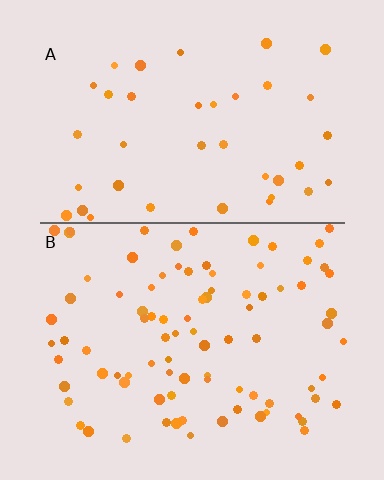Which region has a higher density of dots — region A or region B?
B (the bottom).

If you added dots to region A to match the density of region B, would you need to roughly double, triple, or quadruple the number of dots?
Approximately double.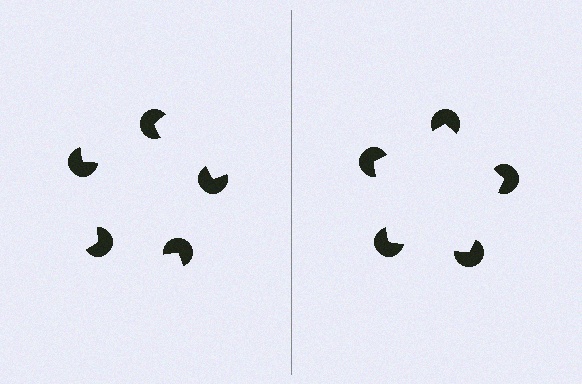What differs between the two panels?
The pac-man discs are positioned identically on both sides; only the wedge orientations differ. On the right they align to a pentagon; on the left they are misaligned.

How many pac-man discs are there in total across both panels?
10 — 5 on each side.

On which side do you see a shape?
An illusory pentagon appears on the right side. On the left side the wedge cuts are rotated, so no coherent shape forms.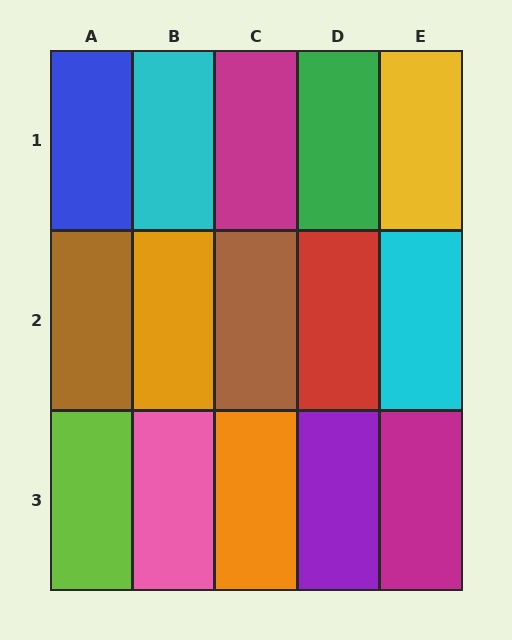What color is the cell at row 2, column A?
Brown.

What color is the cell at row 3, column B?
Pink.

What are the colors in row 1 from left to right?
Blue, cyan, magenta, green, yellow.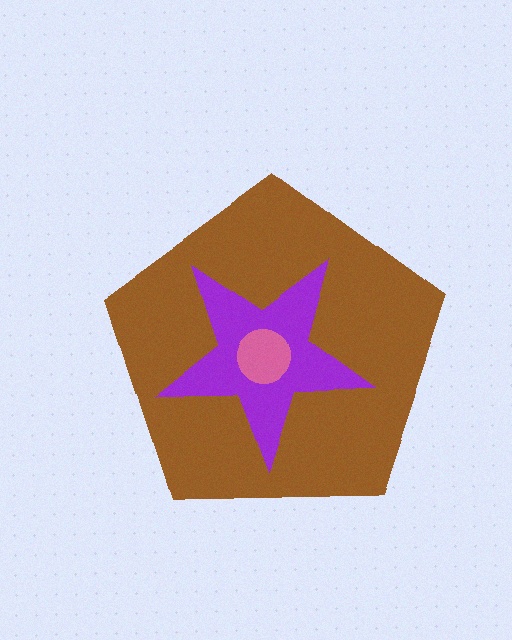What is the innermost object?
The pink circle.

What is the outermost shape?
The brown pentagon.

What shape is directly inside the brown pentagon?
The purple star.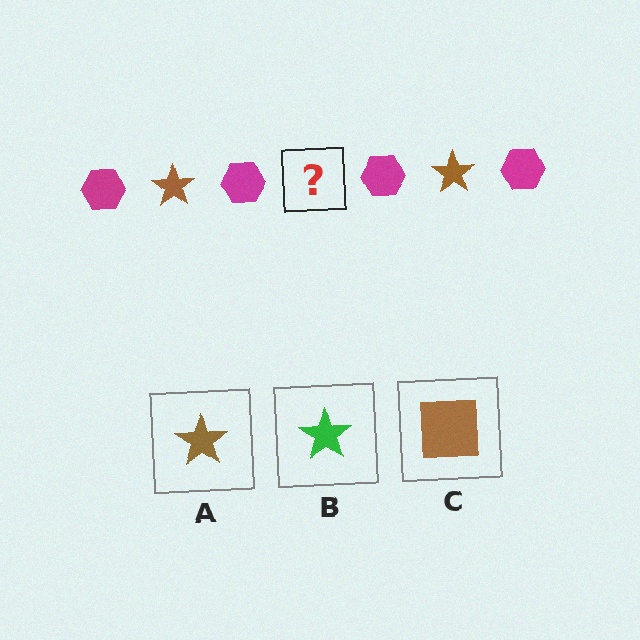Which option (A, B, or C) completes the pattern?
A.